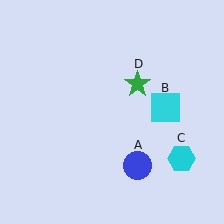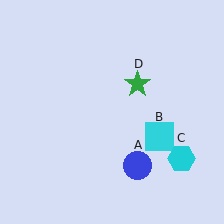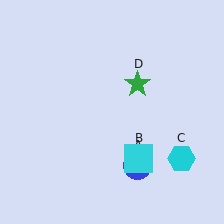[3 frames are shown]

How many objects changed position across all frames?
1 object changed position: cyan square (object B).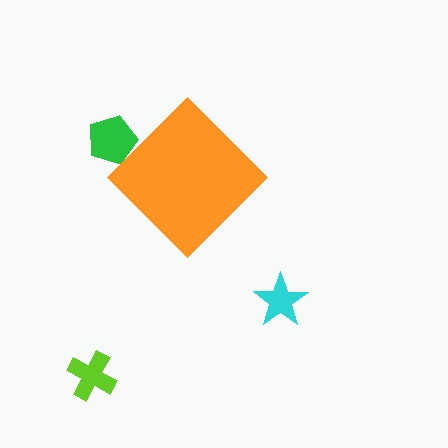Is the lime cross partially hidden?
No, the lime cross is fully visible.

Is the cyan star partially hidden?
No, the cyan star is fully visible.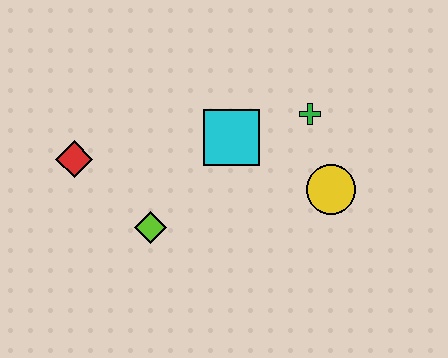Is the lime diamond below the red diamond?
Yes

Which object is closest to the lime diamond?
The red diamond is closest to the lime diamond.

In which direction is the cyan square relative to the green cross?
The cyan square is to the left of the green cross.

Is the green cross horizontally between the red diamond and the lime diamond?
No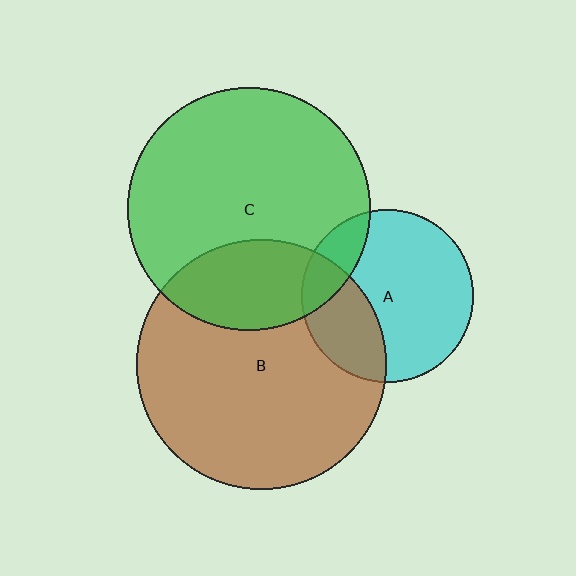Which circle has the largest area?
Circle B (brown).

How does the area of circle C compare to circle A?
Approximately 2.0 times.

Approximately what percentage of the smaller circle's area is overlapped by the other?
Approximately 25%.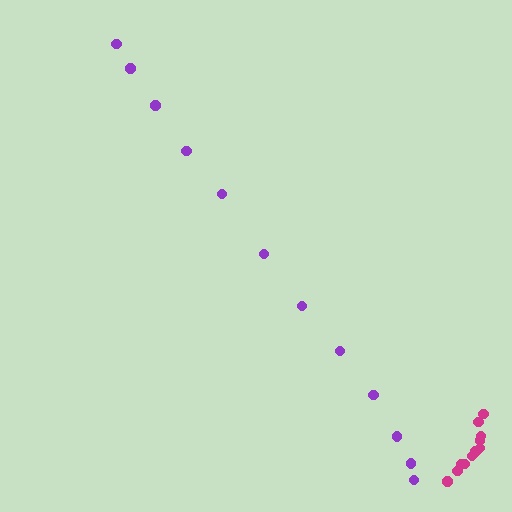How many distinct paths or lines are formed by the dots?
There are 2 distinct paths.